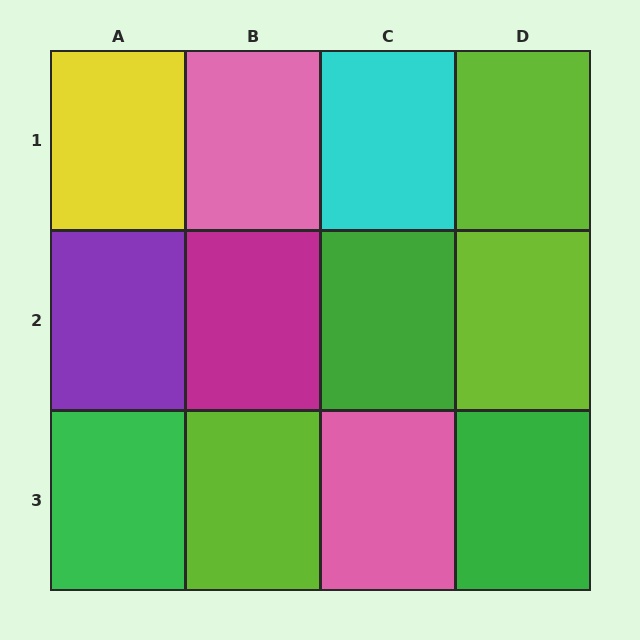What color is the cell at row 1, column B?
Pink.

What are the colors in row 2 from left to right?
Purple, magenta, green, lime.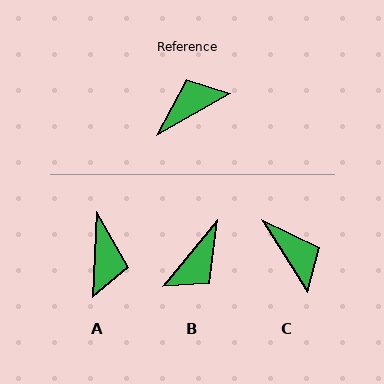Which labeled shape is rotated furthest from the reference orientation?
B, about 159 degrees away.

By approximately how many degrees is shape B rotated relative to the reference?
Approximately 159 degrees clockwise.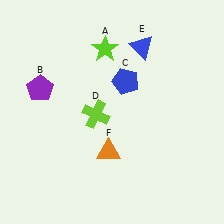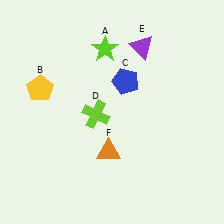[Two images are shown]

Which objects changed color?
B changed from purple to yellow. E changed from blue to purple.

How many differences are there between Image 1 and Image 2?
There are 2 differences between the two images.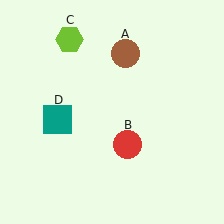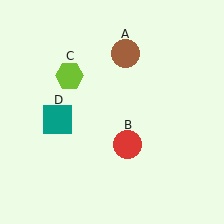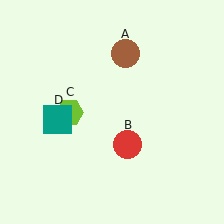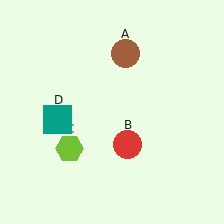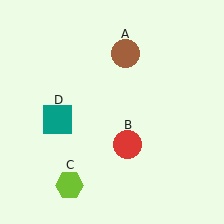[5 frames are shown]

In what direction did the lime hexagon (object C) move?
The lime hexagon (object C) moved down.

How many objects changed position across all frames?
1 object changed position: lime hexagon (object C).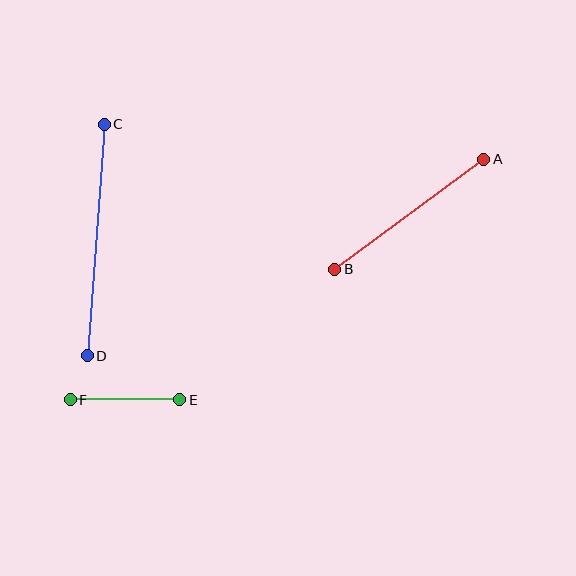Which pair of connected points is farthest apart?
Points C and D are farthest apart.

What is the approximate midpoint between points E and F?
The midpoint is at approximately (125, 400) pixels.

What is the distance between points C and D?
The distance is approximately 232 pixels.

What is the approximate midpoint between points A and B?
The midpoint is at approximately (409, 214) pixels.